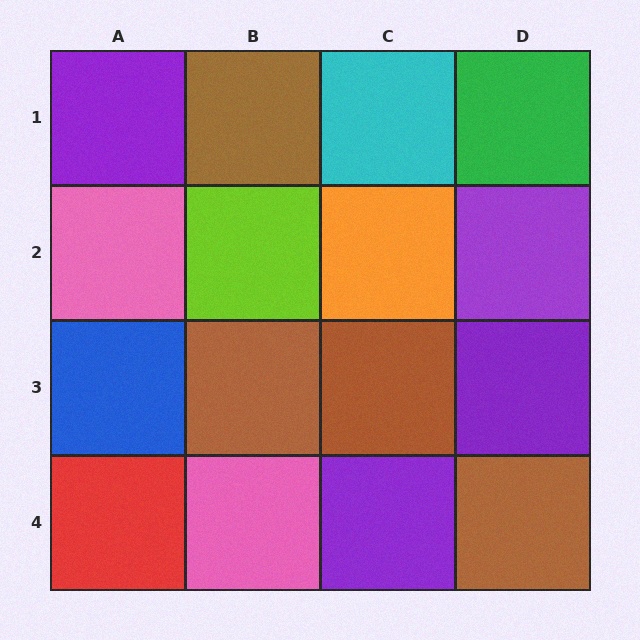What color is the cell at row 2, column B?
Lime.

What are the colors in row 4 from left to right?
Red, pink, purple, brown.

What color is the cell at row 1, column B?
Brown.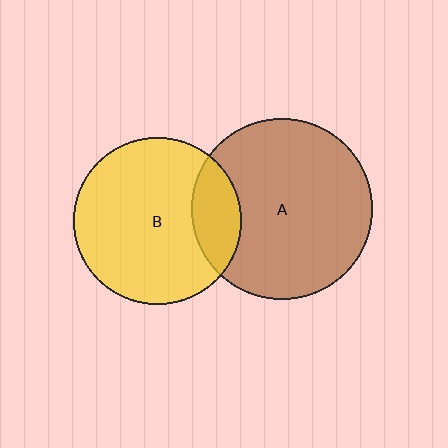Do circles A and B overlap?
Yes.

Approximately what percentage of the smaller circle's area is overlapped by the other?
Approximately 20%.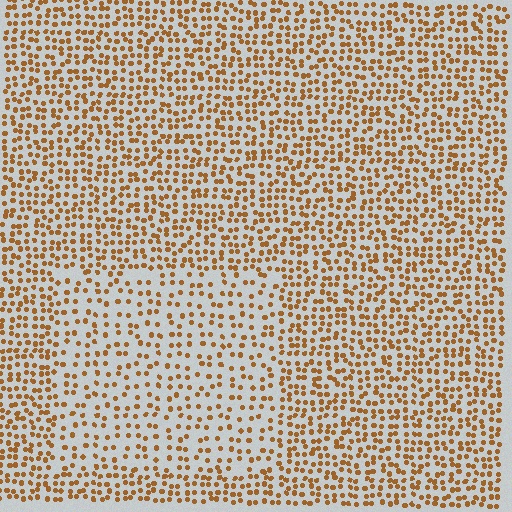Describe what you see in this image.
The image contains small brown elements arranged at two different densities. A rectangle-shaped region is visible where the elements are less densely packed than the surrounding area.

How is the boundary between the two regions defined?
The boundary is defined by a change in element density (approximately 1.8x ratio). All elements are the same color, size, and shape.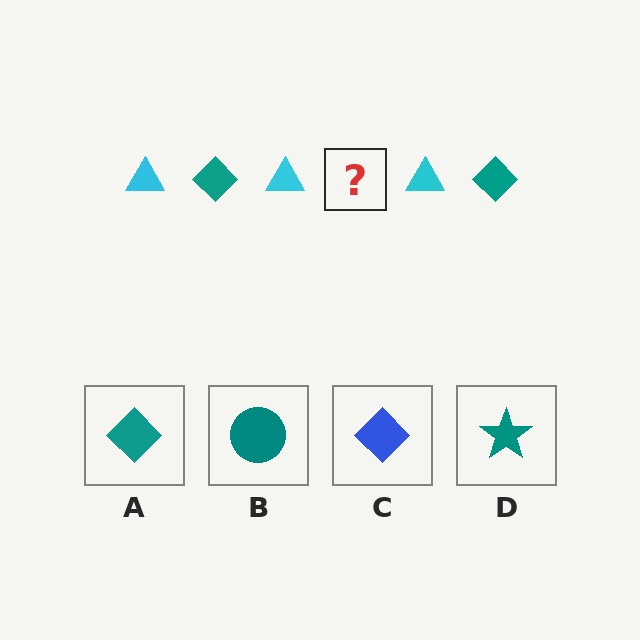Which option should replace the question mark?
Option A.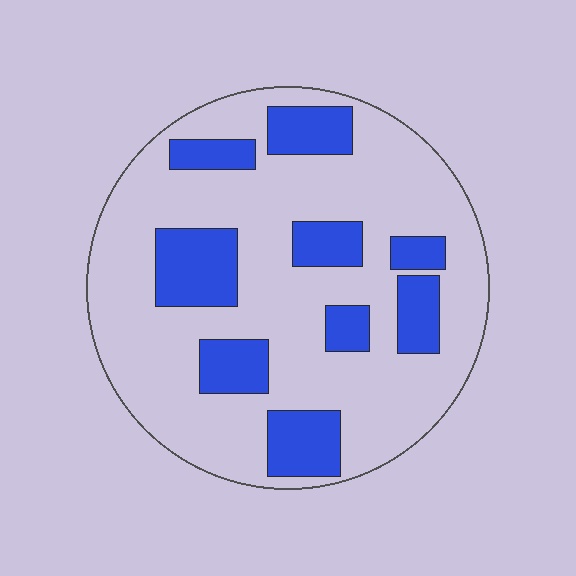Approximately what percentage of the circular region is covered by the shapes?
Approximately 25%.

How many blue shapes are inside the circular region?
9.